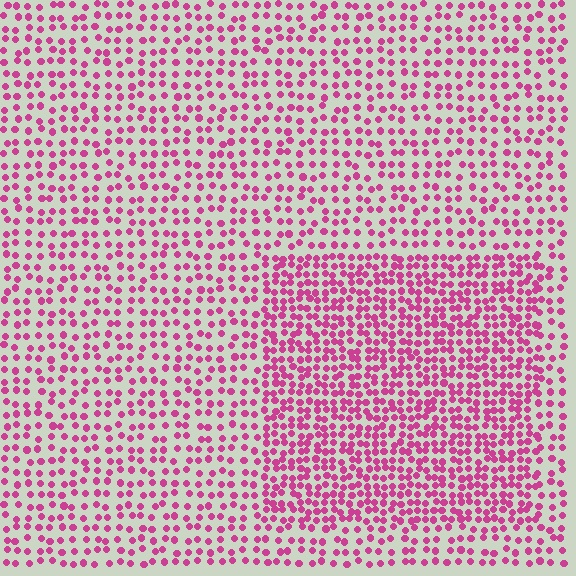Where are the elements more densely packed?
The elements are more densely packed inside the rectangle boundary.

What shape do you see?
I see a rectangle.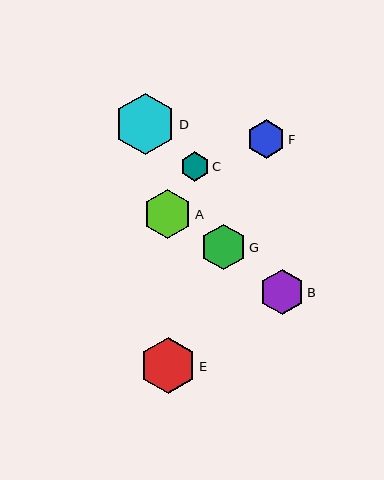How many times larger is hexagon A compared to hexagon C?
Hexagon A is approximately 1.7 times the size of hexagon C.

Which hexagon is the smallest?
Hexagon C is the smallest with a size of approximately 29 pixels.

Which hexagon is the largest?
Hexagon D is the largest with a size of approximately 61 pixels.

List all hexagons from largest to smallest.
From largest to smallest: D, E, A, G, B, F, C.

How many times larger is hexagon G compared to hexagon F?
Hexagon G is approximately 1.2 times the size of hexagon F.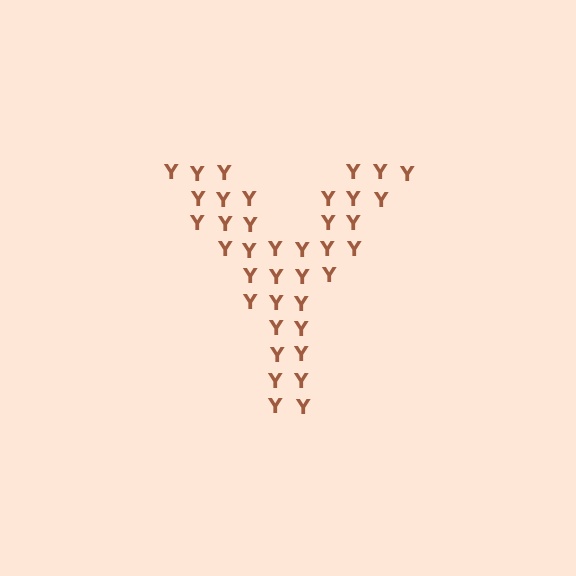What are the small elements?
The small elements are letter Y's.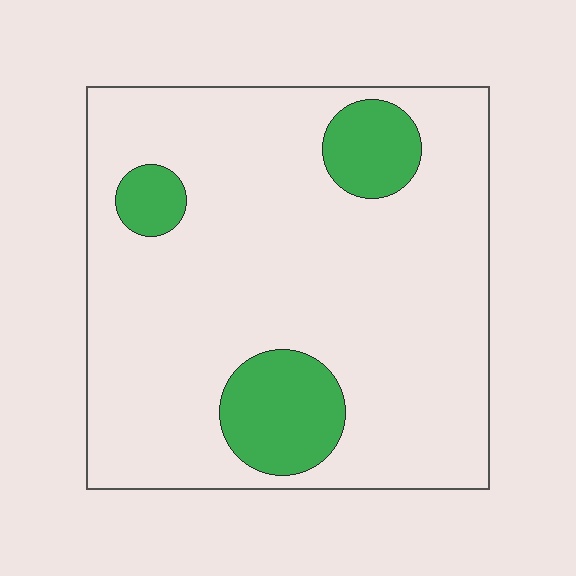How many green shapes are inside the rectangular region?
3.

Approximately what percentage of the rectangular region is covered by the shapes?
Approximately 15%.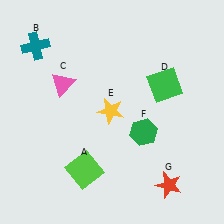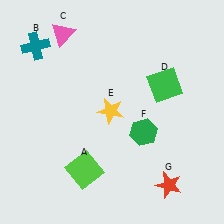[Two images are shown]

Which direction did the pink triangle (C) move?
The pink triangle (C) moved up.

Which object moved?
The pink triangle (C) moved up.